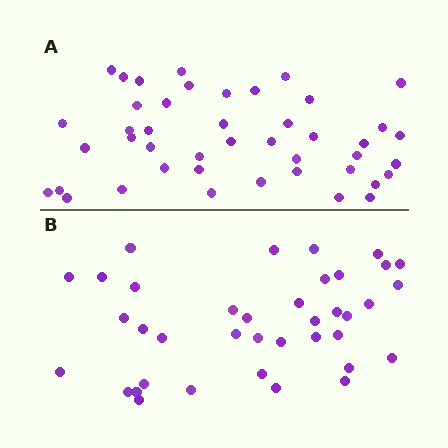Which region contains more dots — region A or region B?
Region A (the top region) has more dots.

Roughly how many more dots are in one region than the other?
Region A has about 6 more dots than region B.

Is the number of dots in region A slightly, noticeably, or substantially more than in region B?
Region A has only slightly more — the two regions are fairly close. The ratio is roughly 1.2 to 1.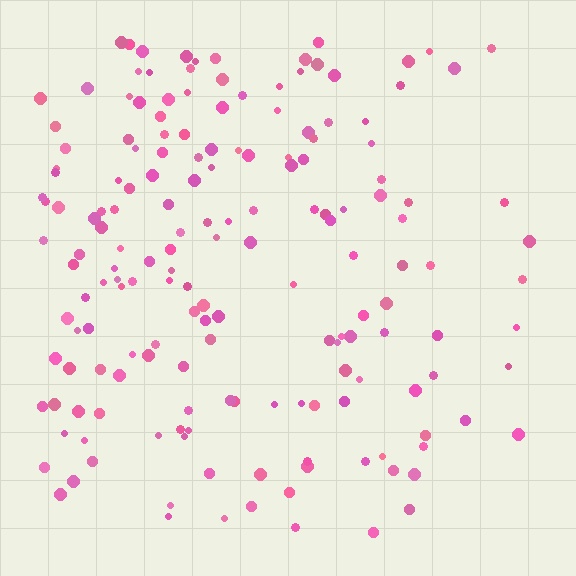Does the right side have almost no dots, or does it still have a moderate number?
Still a moderate number, just noticeably fewer than the left.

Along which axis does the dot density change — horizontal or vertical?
Horizontal.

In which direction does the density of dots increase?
From right to left, with the left side densest.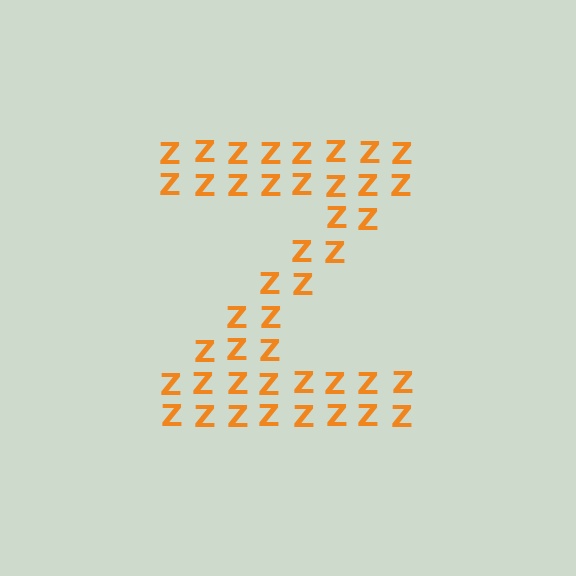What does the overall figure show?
The overall figure shows the letter Z.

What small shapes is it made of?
It is made of small letter Z's.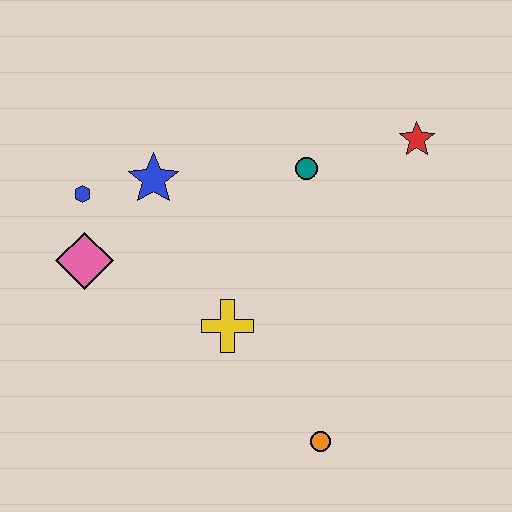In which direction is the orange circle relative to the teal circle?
The orange circle is below the teal circle.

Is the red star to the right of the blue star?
Yes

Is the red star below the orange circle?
No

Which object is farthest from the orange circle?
The blue hexagon is farthest from the orange circle.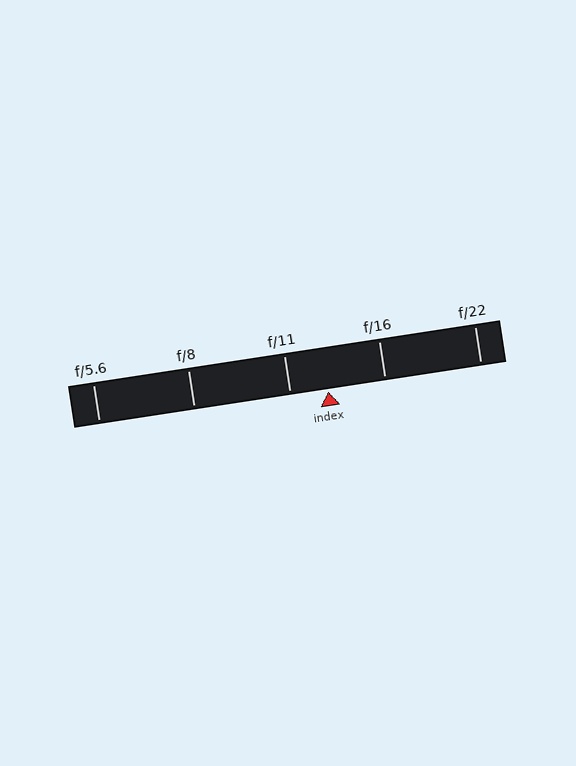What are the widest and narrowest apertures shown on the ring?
The widest aperture shown is f/5.6 and the narrowest is f/22.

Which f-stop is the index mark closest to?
The index mark is closest to f/11.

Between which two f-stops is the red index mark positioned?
The index mark is between f/11 and f/16.